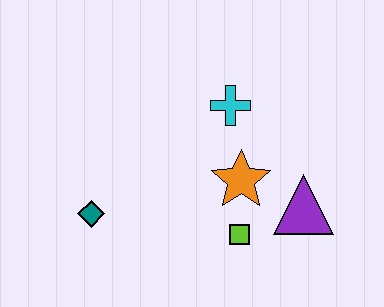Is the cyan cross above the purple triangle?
Yes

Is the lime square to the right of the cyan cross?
Yes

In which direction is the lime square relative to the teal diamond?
The lime square is to the right of the teal diamond.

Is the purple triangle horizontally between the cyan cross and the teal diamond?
No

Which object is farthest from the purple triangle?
The teal diamond is farthest from the purple triangle.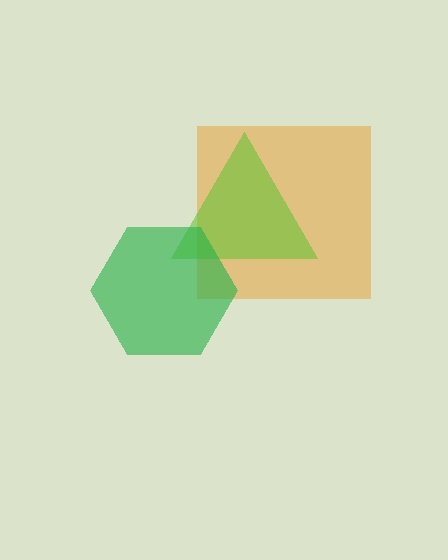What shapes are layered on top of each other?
The layered shapes are: an orange square, a lime triangle, a green hexagon.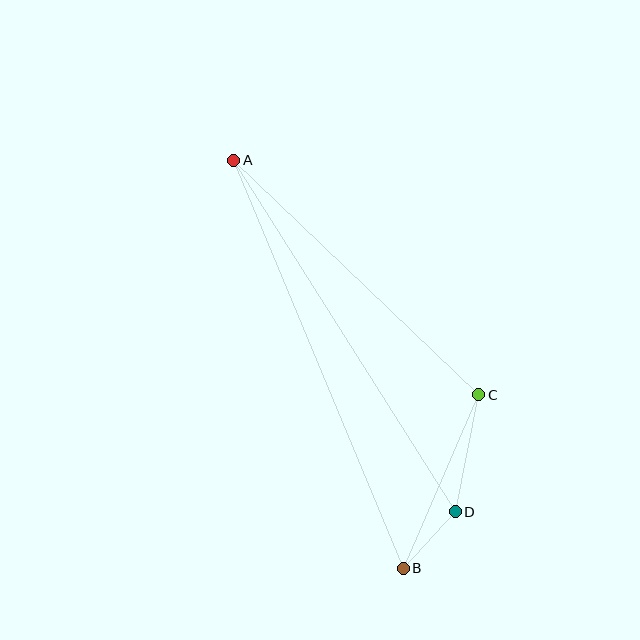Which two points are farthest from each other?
Points A and B are farthest from each other.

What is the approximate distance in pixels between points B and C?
The distance between B and C is approximately 189 pixels.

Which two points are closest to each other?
Points B and D are closest to each other.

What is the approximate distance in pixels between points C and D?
The distance between C and D is approximately 119 pixels.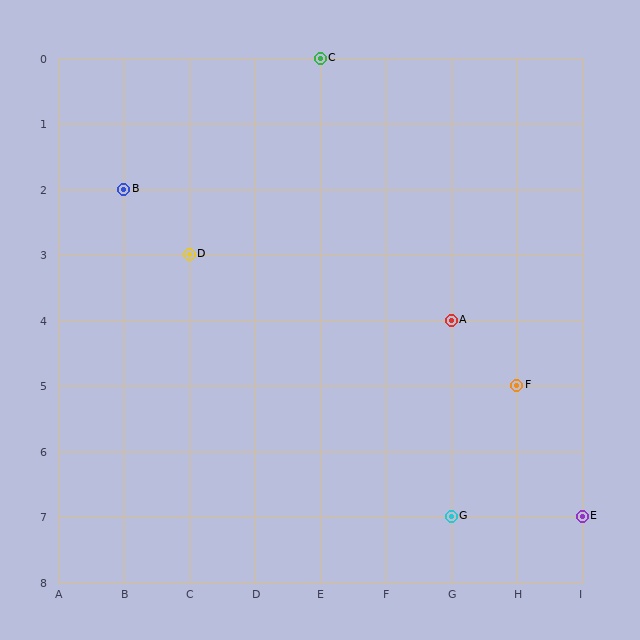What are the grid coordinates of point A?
Point A is at grid coordinates (G, 4).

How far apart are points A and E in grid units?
Points A and E are 2 columns and 3 rows apart (about 3.6 grid units diagonally).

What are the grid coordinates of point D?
Point D is at grid coordinates (C, 3).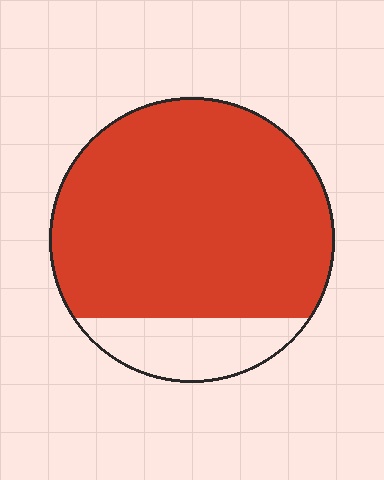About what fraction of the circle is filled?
About five sixths (5/6).